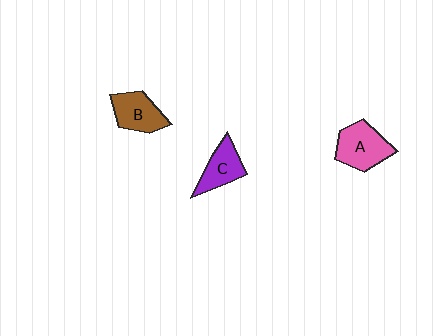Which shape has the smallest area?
Shape C (purple).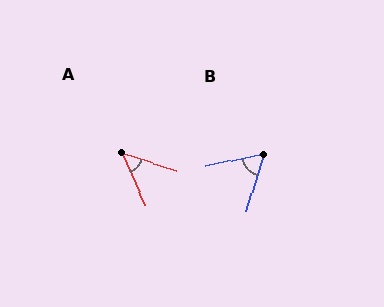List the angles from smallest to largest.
A (48°), B (61°).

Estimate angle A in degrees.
Approximately 48 degrees.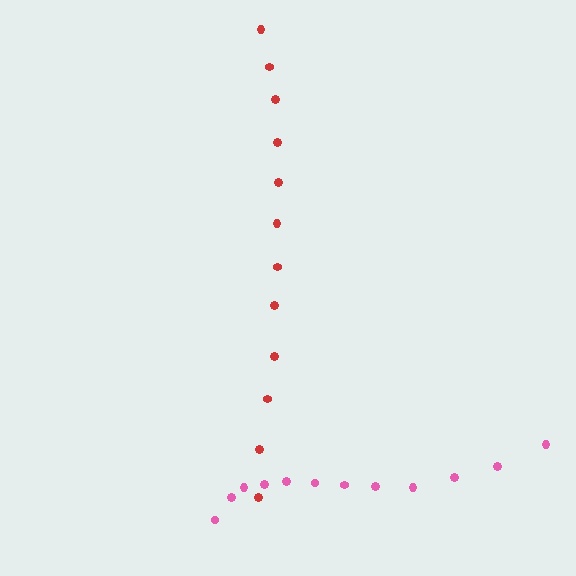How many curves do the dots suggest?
There are 2 distinct paths.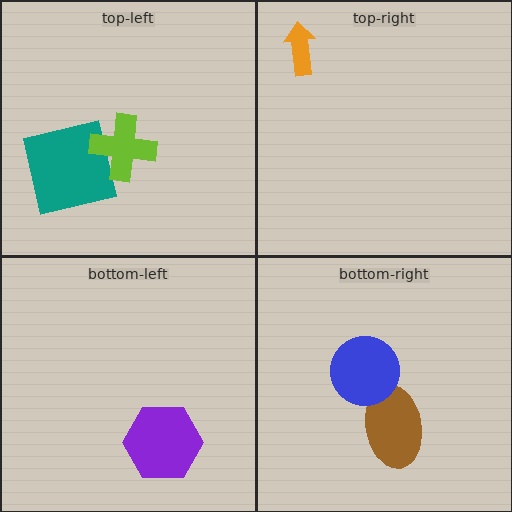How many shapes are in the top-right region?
1.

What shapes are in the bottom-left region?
The purple hexagon.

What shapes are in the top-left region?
The teal square, the lime cross.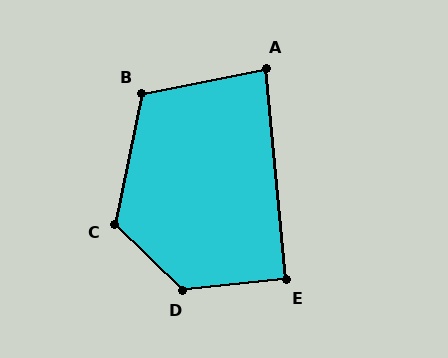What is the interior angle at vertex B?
Approximately 113 degrees (obtuse).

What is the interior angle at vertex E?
Approximately 90 degrees (approximately right).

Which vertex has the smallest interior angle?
A, at approximately 84 degrees.